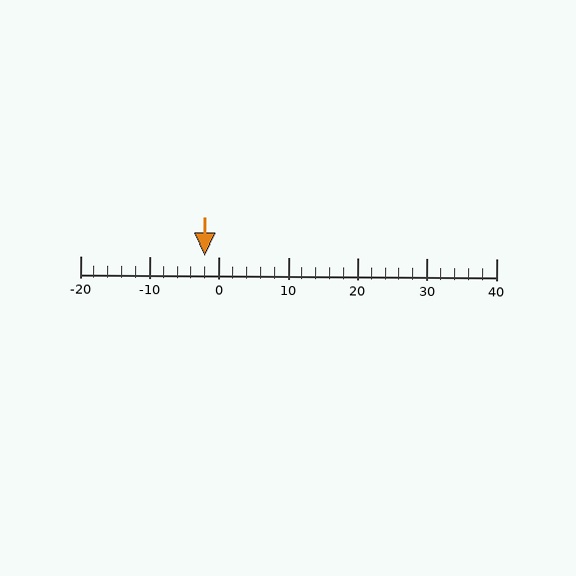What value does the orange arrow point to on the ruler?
The orange arrow points to approximately -2.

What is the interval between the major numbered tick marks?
The major tick marks are spaced 10 units apart.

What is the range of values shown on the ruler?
The ruler shows values from -20 to 40.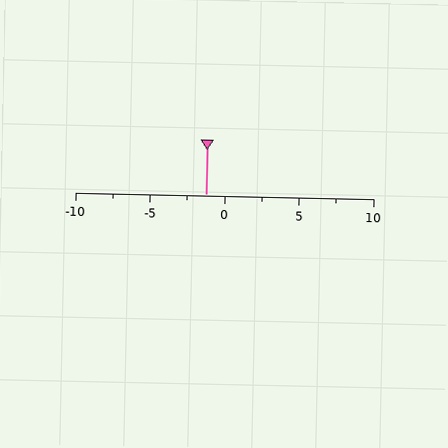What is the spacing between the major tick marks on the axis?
The major ticks are spaced 5 apart.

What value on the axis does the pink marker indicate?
The marker indicates approximately -1.2.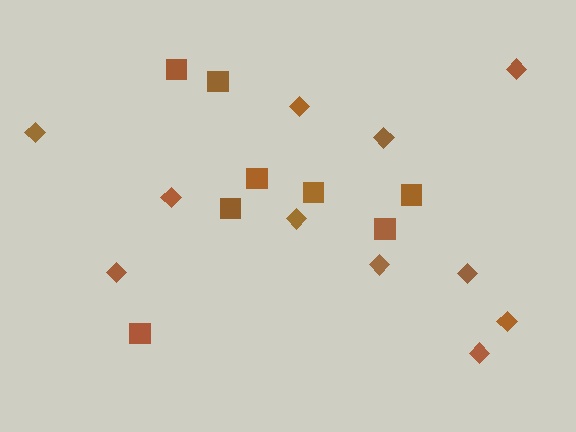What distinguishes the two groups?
There are 2 groups: one group of squares (8) and one group of diamonds (11).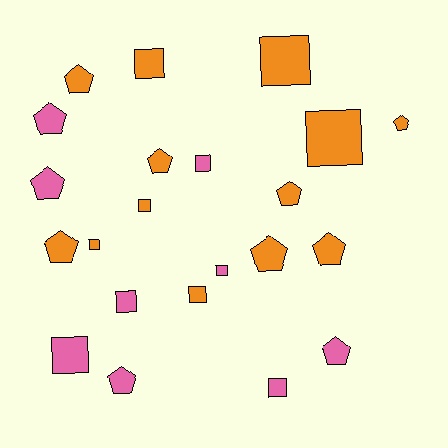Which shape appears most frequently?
Pentagon, with 11 objects.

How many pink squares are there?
There are 5 pink squares.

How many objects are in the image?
There are 22 objects.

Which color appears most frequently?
Orange, with 13 objects.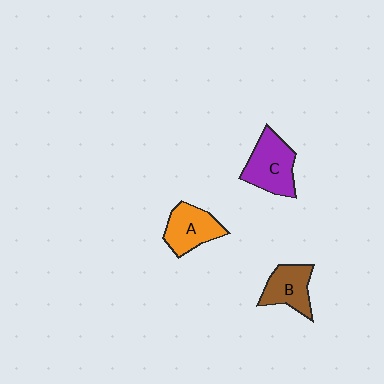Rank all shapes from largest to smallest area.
From largest to smallest: C (purple), A (orange), B (brown).